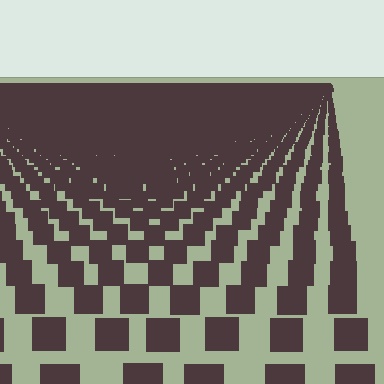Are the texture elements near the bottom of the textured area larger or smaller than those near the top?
Larger. Near the bottom, elements are closer to the viewer and appear at a bigger on-screen size.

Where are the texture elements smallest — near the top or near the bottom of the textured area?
Near the top.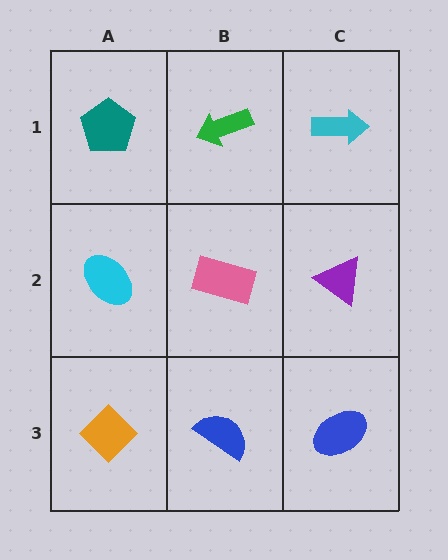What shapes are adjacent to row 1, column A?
A cyan ellipse (row 2, column A), a green arrow (row 1, column B).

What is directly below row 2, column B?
A blue semicircle.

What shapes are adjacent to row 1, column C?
A purple triangle (row 2, column C), a green arrow (row 1, column B).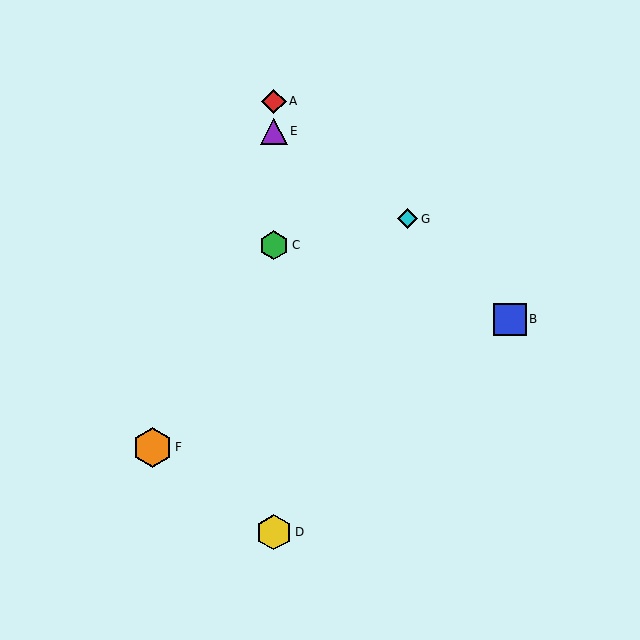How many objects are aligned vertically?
4 objects (A, C, D, E) are aligned vertically.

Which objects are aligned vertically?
Objects A, C, D, E are aligned vertically.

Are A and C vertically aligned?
Yes, both are at x≈274.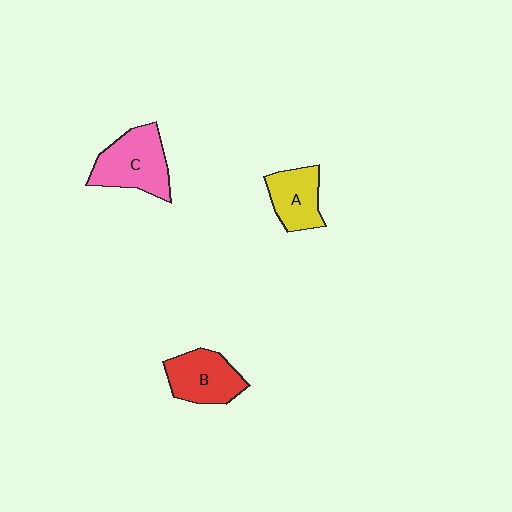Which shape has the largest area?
Shape C (pink).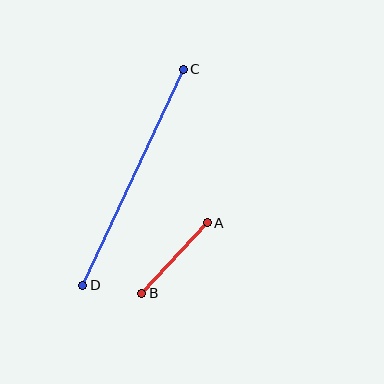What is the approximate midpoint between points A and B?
The midpoint is at approximately (175, 258) pixels.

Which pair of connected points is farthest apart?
Points C and D are farthest apart.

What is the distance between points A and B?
The distance is approximately 96 pixels.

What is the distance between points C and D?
The distance is approximately 238 pixels.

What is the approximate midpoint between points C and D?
The midpoint is at approximately (133, 177) pixels.